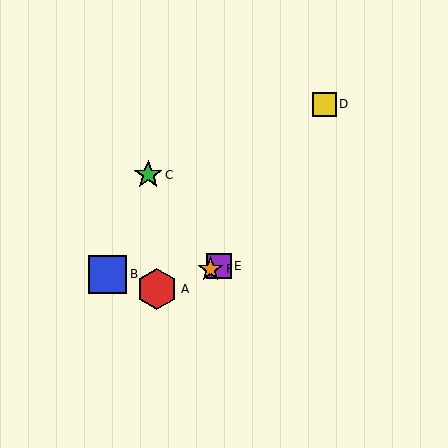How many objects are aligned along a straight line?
3 objects (A, E, F) are aligned along a straight line.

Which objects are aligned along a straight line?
Objects A, E, F are aligned along a straight line.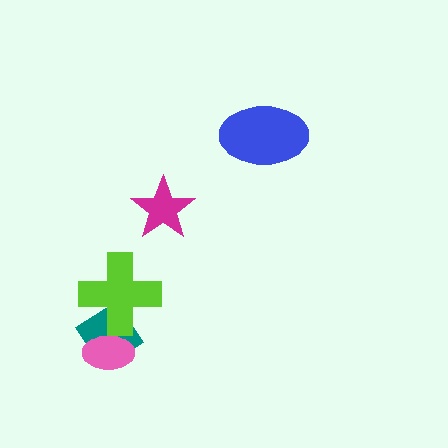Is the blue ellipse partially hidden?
No, no other shape covers it.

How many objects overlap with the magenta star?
0 objects overlap with the magenta star.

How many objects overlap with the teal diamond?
2 objects overlap with the teal diamond.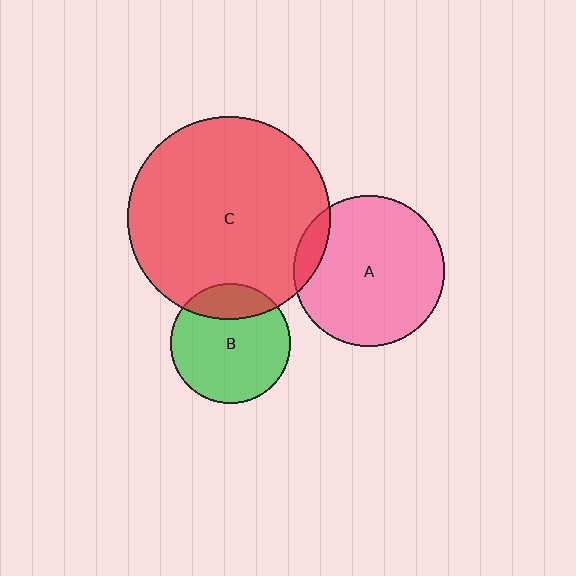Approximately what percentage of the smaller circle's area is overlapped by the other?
Approximately 10%.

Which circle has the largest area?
Circle C (red).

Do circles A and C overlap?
Yes.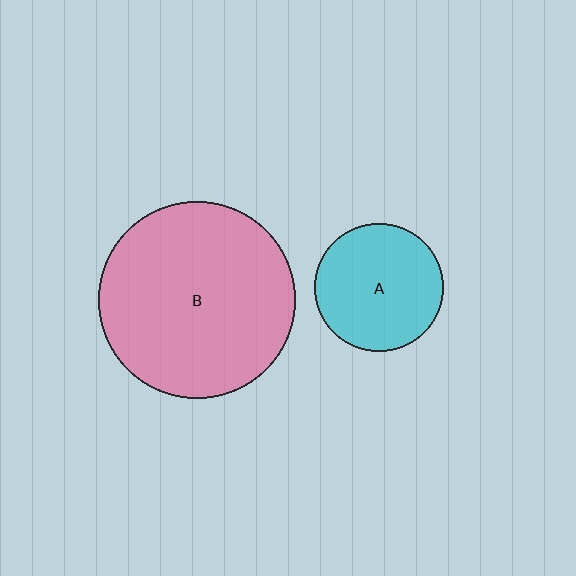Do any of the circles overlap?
No, none of the circles overlap.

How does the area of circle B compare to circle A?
Approximately 2.3 times.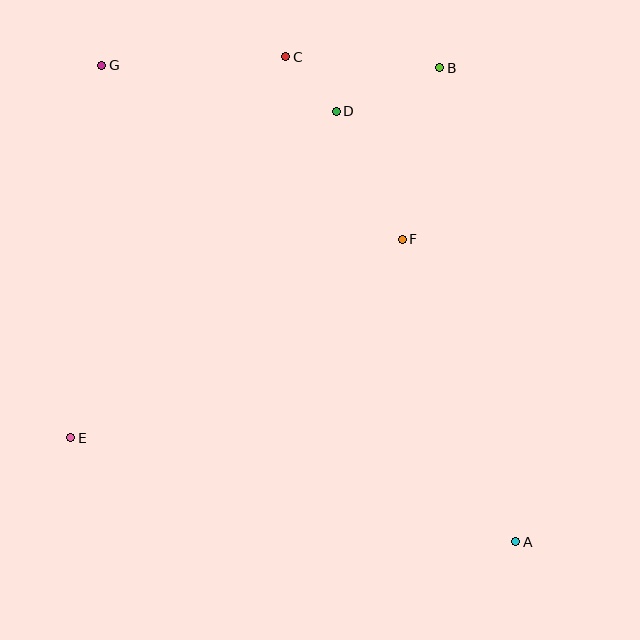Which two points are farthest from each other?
Points A and G are farthest from each other.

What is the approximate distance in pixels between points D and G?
The distance between D and G is approximately 239 pixels.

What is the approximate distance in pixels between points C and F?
The distance between C and F is approximately 217 pixels.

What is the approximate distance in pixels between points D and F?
The distance between D and F is approximately 144 pixels.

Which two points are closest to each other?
Points C and D are closest to each other.